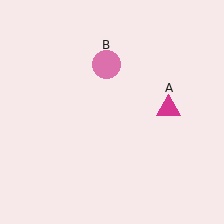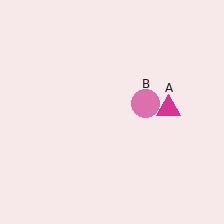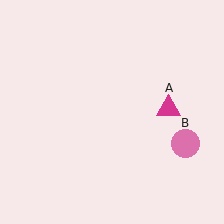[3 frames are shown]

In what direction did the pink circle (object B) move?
The pink circle (object B) moved down and to the right.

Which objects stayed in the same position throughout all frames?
Magenta triangle (object A) remained stationary.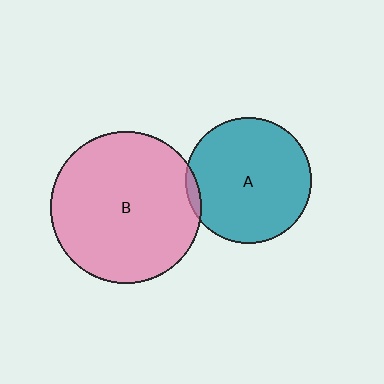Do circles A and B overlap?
Yes.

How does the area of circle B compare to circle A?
Approximately 1.5 times.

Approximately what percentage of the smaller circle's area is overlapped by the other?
Approximately 5%.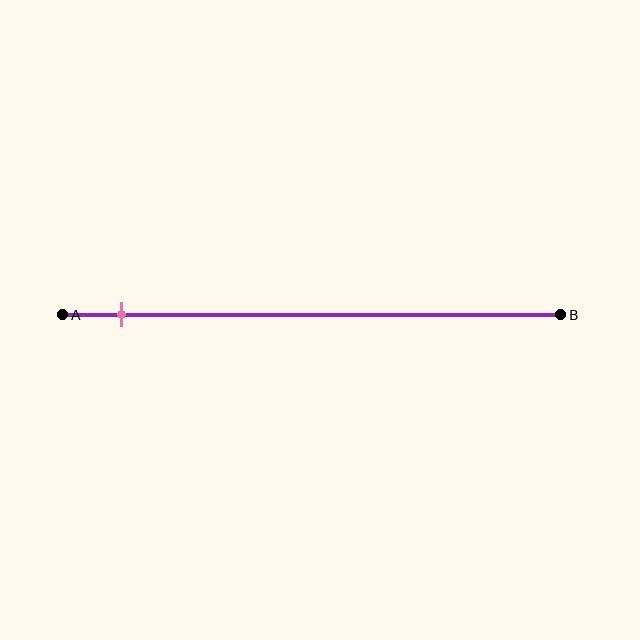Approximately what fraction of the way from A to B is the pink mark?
The pink mark is approximately 10% of the way from A to B.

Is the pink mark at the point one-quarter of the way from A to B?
No, the mark is at about 10% from A, not at the 25% one-quarter point.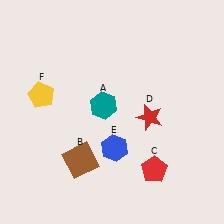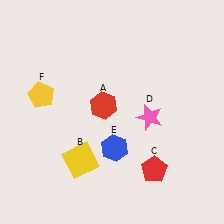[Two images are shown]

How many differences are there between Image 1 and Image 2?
There are 3 differences between the two images.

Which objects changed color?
A changed from teal to red. B changed from brown to yellow. D changed from red to pink.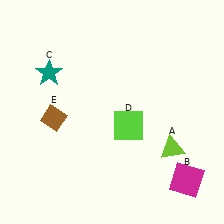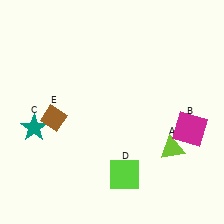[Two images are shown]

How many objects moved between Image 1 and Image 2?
3 objects moved between the two images.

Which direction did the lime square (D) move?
The lime square (D) moved down.